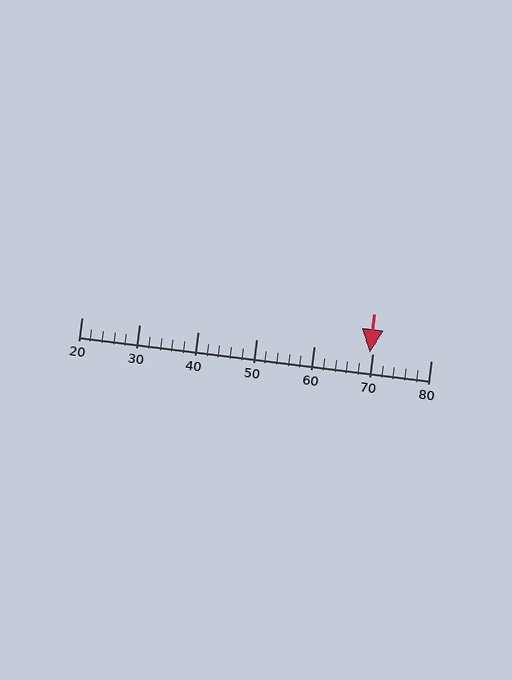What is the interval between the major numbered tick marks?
The major tick marks are spaced 10 units apart.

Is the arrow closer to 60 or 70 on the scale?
The arrow is closer to 70.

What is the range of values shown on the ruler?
The ruler shows values from 20 to 80.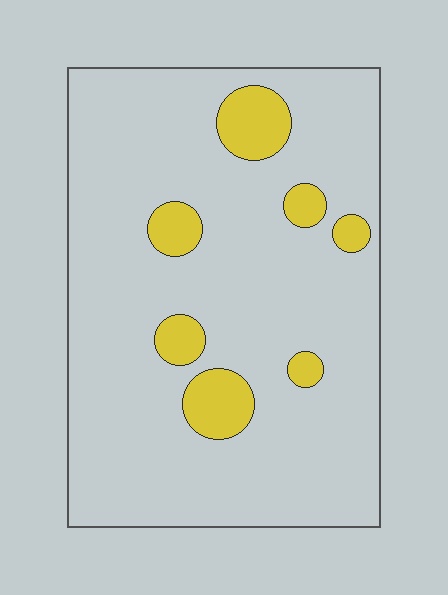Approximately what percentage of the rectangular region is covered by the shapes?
Approximately 10%.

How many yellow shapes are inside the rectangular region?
7.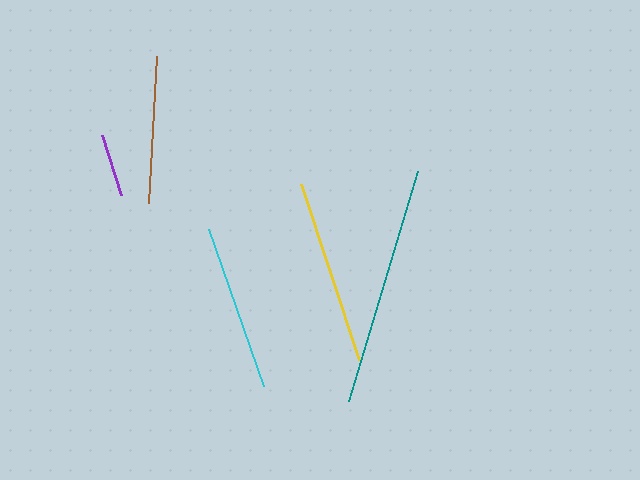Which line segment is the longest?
The teal line is the longest at approximately 240 pixels.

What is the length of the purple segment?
The purple segment is approximately 63 pixels long.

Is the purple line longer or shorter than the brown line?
The brown line is longer than the purple line.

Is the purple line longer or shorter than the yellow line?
The yellow line is longer than the purple line.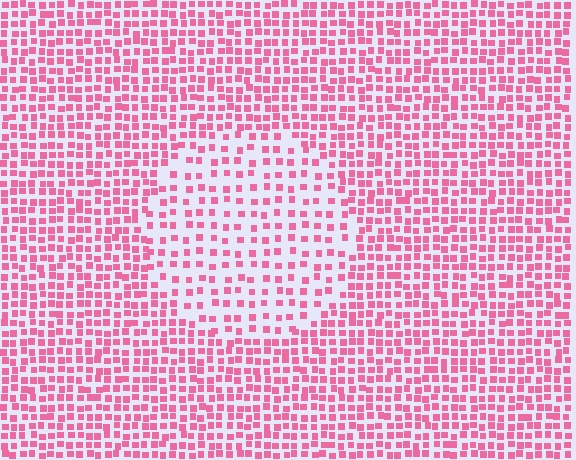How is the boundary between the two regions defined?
The boundary is defined by a change in element density (approximately 1.9x ratio). All elements are the same color, size, and shape.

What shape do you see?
I see a circle.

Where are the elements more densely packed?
The elements are more densely packed outside the circle boundary.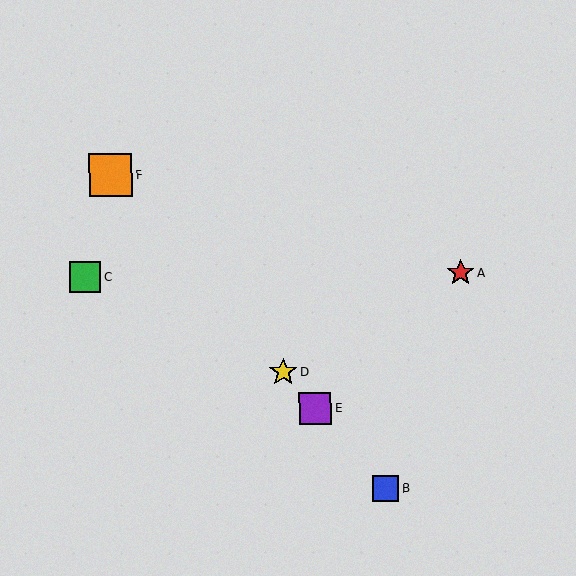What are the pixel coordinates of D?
Object D is at (284, 372).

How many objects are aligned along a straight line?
4 objects (B, D, E, F) are aligned along a straight line.